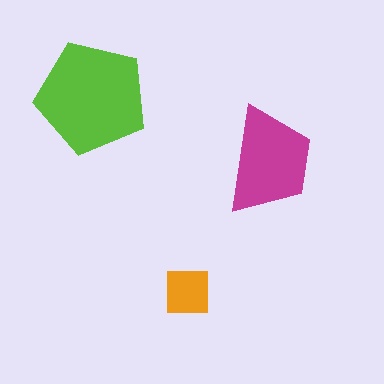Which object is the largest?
The lime pentagon.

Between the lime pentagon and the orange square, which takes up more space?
The lime pentagon.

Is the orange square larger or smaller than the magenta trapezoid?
Smaller.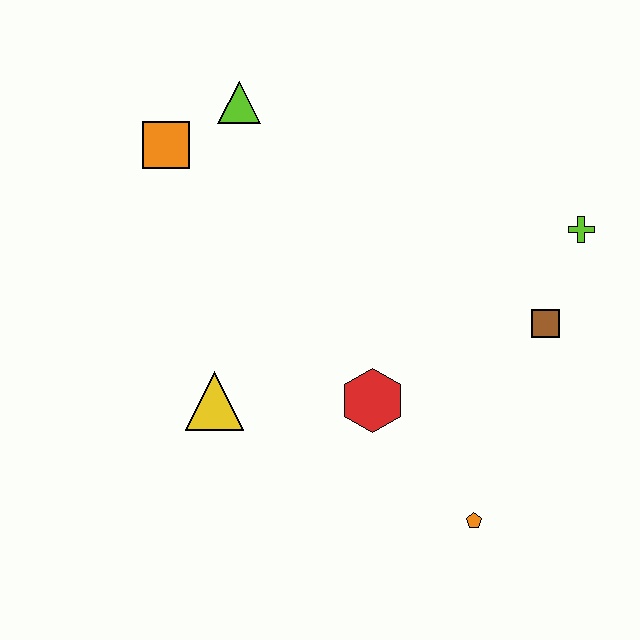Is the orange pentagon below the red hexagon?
Yes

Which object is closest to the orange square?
The lime triangle is closest to the orange square.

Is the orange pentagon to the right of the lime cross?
No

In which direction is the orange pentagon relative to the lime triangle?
The orange pentagon is below the lime triangle.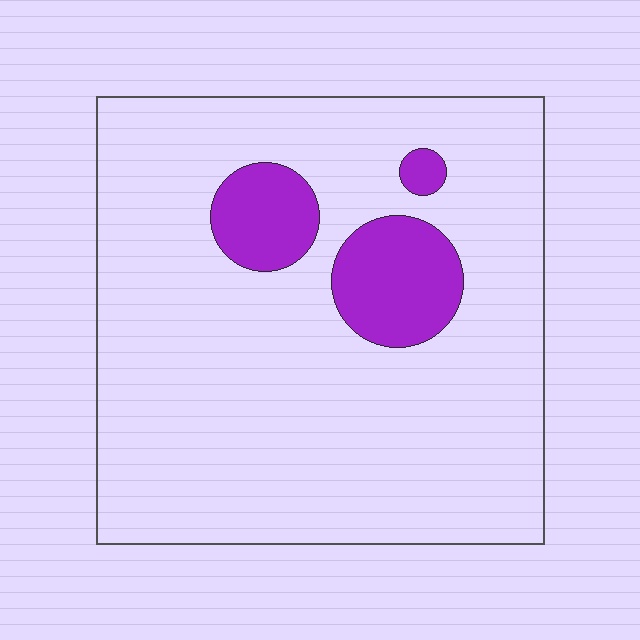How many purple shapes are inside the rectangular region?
3.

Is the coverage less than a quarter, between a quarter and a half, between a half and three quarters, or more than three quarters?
Less than a quarter.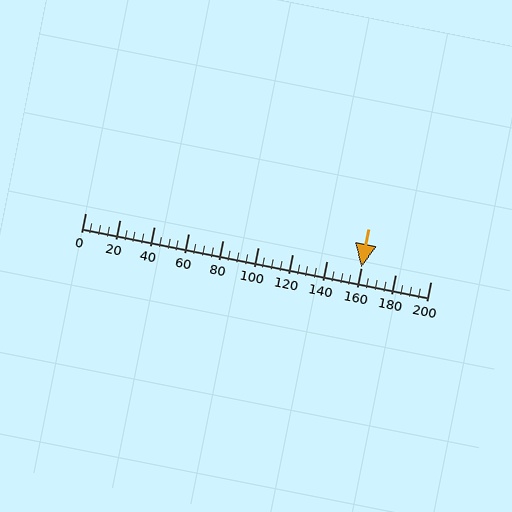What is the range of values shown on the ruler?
The ruler shows values from 0 to 200.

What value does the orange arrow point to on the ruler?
The orange arrow points to approximately 160.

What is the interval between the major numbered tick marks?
The major tick marks are spaced 20 units apart.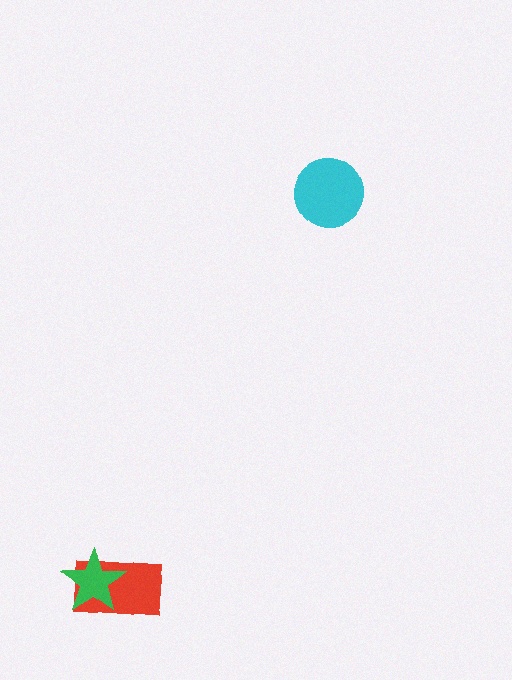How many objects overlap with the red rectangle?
1 object overlaps with the red rectangle.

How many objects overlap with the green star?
1 object overlaps with the green star.